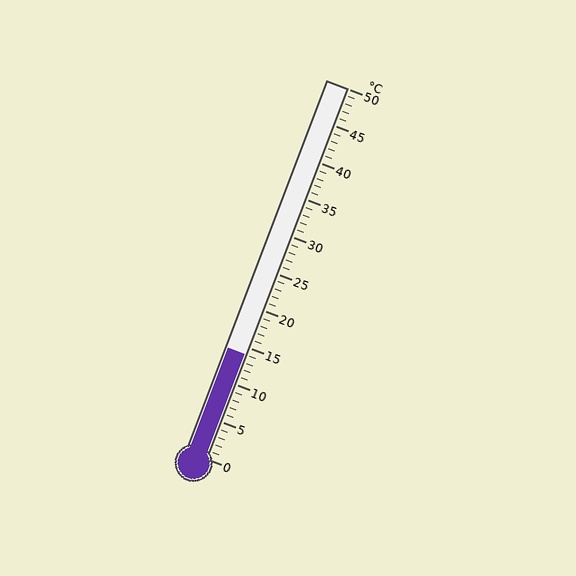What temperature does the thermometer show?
The thermometer shows approximately 14°C.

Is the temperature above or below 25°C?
The temperature is below 25°C.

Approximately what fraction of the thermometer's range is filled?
The thermometer is filled to approximately 30% of its range.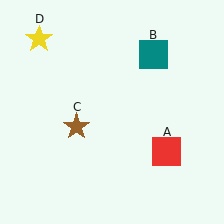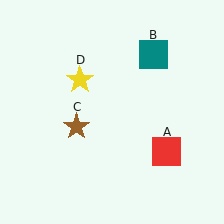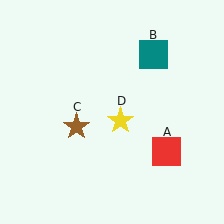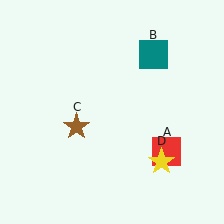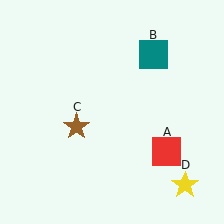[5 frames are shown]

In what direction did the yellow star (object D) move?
The yellow star (object D) moved down and to the right.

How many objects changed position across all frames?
1 object changed position: yellow star (object D).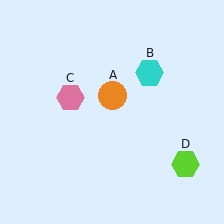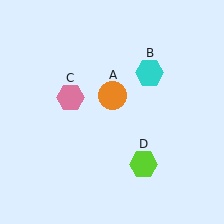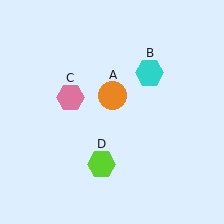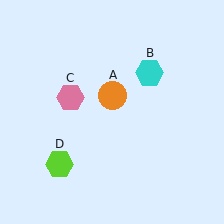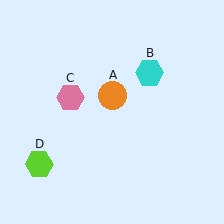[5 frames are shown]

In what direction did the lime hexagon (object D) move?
The lime hexagon (object D) moved left.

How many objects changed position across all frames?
1 object changed position: lime hexagon (object D).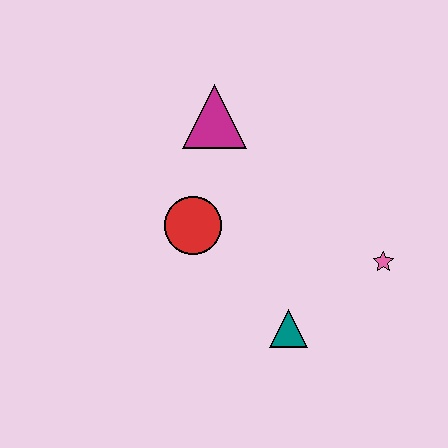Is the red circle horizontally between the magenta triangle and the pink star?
No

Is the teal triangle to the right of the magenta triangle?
Yes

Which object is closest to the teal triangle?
The pink star is closest to the teal triangle.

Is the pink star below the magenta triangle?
Yes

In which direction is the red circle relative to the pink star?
The red circle is to the left of the pink star.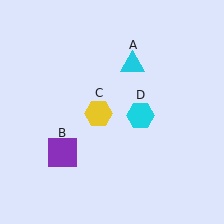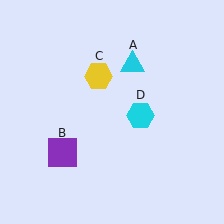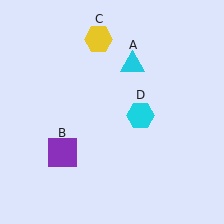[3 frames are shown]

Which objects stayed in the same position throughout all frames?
Cyan triangle (object A) and purple square (object B) and cyan hexagon (object D) remained stationary.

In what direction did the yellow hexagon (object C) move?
The yellow hexagon (object C) moved up.